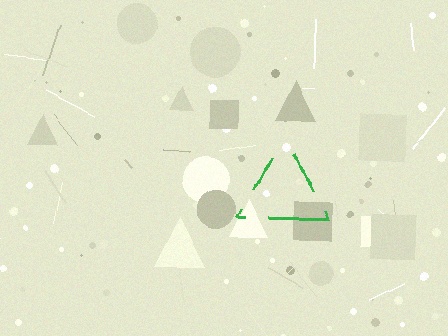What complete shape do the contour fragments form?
The contour fragments form a triangle.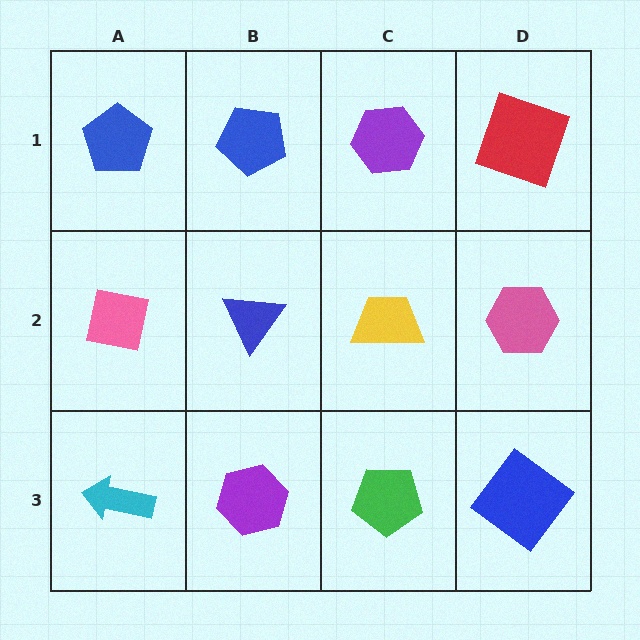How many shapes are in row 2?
4 shapes.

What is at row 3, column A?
A cyan arrow.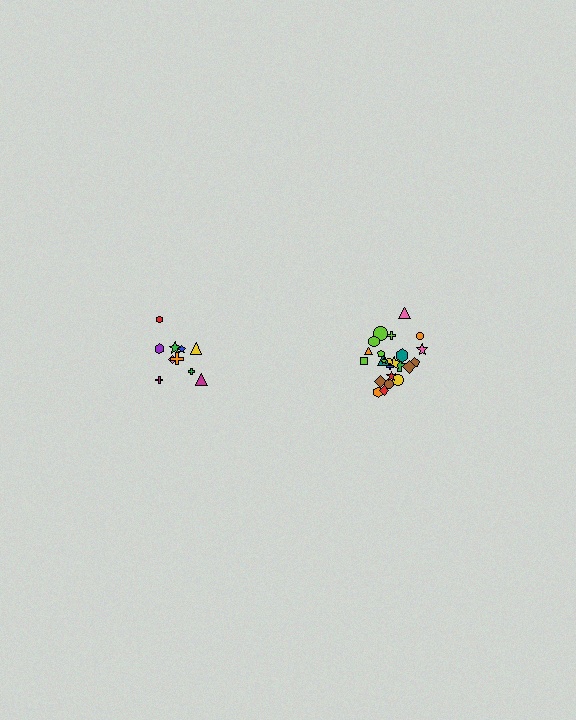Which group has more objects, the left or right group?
The right group.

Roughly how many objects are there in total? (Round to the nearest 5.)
Roughly 35 objects in total.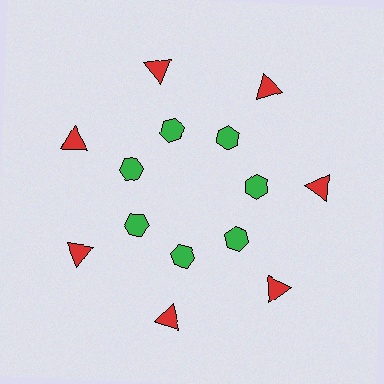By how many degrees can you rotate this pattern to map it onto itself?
The pattern maps onto itself every 51 degrees of rotation.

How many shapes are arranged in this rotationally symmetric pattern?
There are 14 shapes, arranged in 7 groups of 2.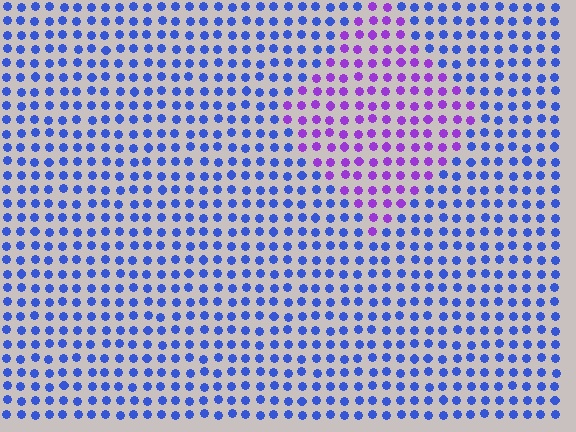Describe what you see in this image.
The image is filled with small blue elements in a uniform arrangement. A diamond-shaped region is visible where the elements are tinted to a slightly different hue, forming a subtle color boundary.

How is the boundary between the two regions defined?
The boundary is defined purely by a slight shift in hue (about 50 degrees). Spacing, size, and orientation are identical on both sides.